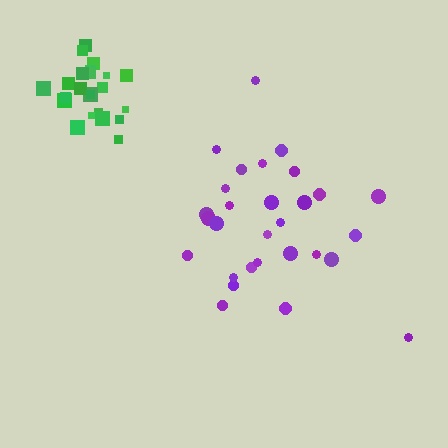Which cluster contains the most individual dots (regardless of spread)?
Purple (29).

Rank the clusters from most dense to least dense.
green, purple.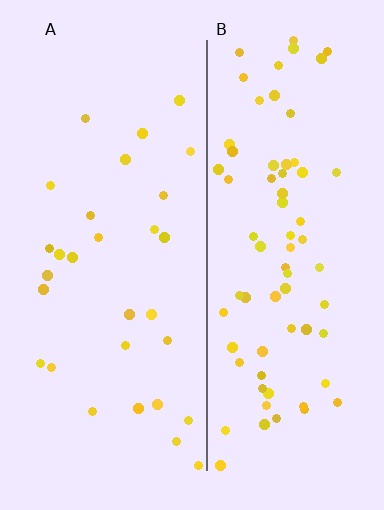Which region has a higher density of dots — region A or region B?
B (the right).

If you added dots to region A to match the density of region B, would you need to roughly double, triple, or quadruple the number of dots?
Approximately double.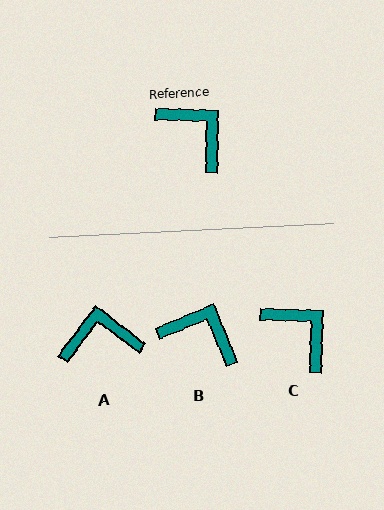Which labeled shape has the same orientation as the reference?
C.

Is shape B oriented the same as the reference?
No, it is off by about 24 degrees.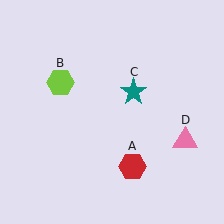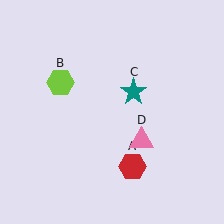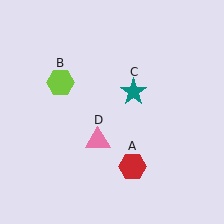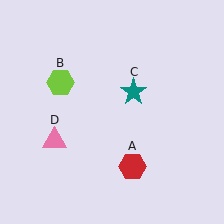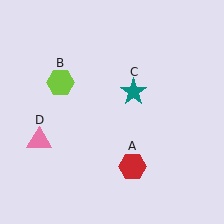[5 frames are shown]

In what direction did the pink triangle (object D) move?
The pink triangle (object D) moved left.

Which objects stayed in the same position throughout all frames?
Red hexagon (object A) and lime hexagon (object B) and teal star (object C) remained stationary.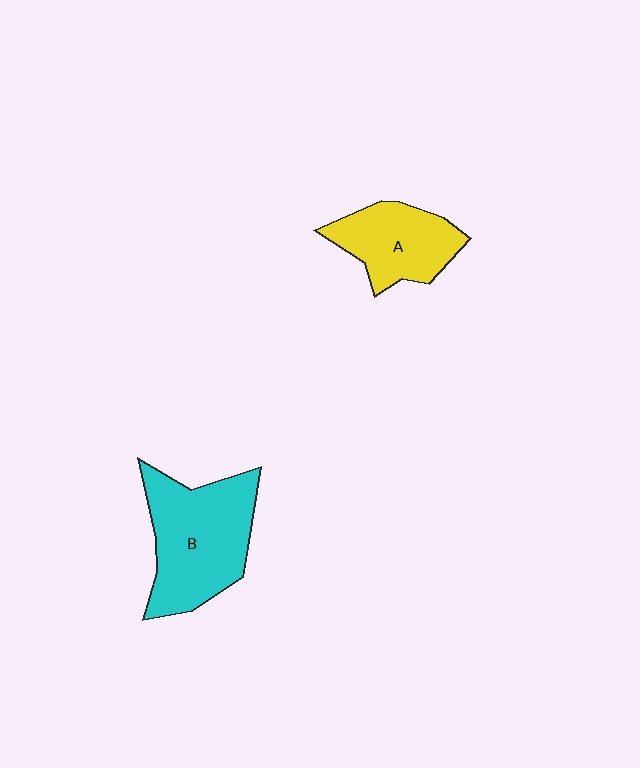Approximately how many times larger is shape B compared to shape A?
Approximately 1.5 times.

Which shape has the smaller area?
Shape A (yellow).